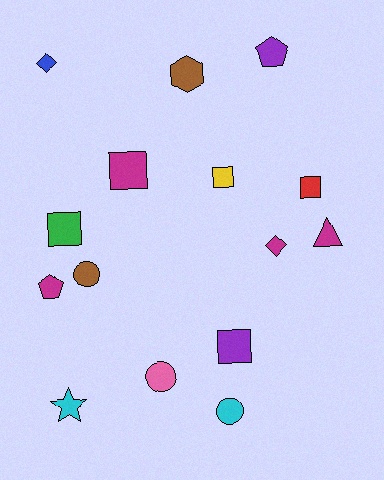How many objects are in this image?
There are 15 objects.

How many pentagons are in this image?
There are 2 pentagons.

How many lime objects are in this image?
There are no lime objects.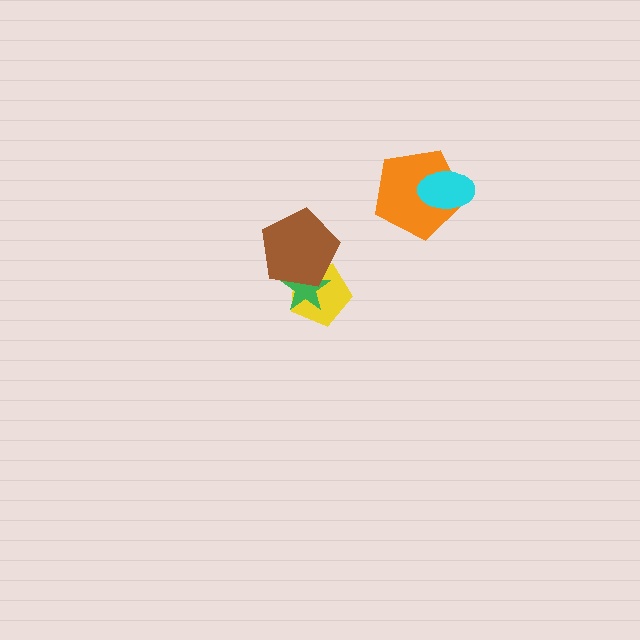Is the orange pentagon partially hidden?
Yes, it is partially covered by another shape.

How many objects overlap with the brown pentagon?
2 objects overlap with the brown pentagon.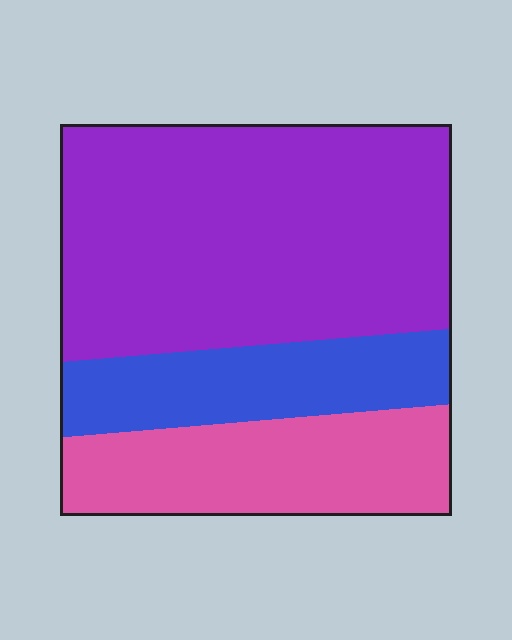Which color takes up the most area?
Purple, at roughly 55%.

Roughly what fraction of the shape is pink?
Pink takes up about one quarter (1/4) of the shape.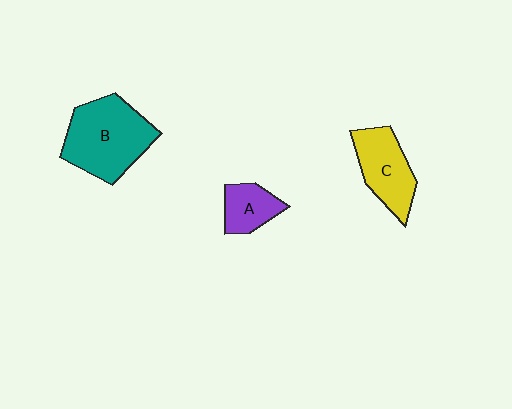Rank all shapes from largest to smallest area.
From largest to smallest: B (teal), C (yellow), A (purple).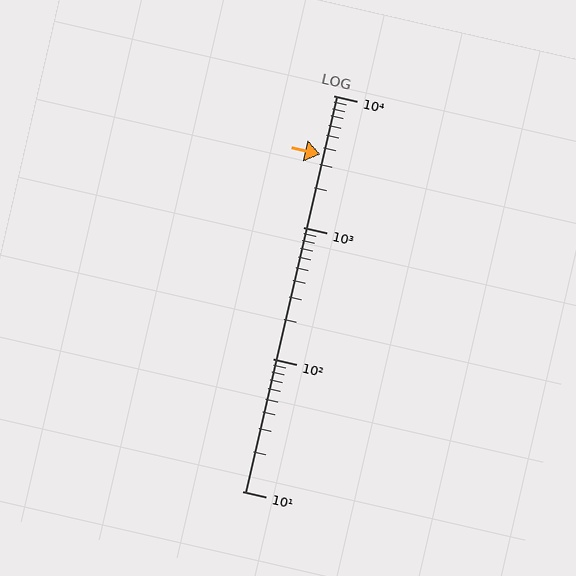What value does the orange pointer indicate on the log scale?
The pointer indicates approximately 3600.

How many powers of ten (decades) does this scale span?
The scale spans 3 decades, from 10 to 10000.